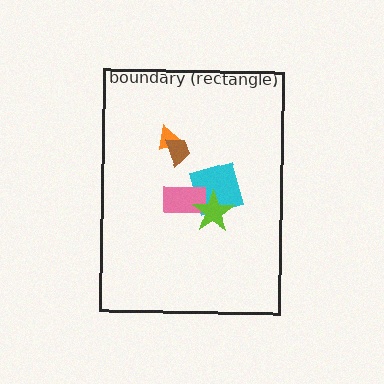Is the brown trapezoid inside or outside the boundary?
Inside.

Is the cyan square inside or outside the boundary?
Inside.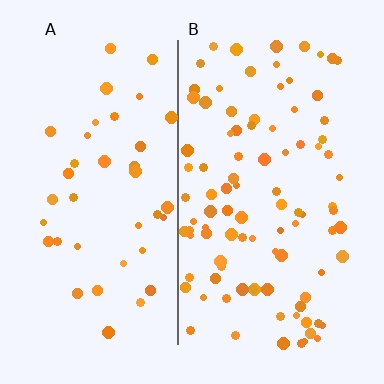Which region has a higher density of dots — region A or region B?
B (the right).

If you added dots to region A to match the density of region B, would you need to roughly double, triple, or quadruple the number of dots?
Approximately double.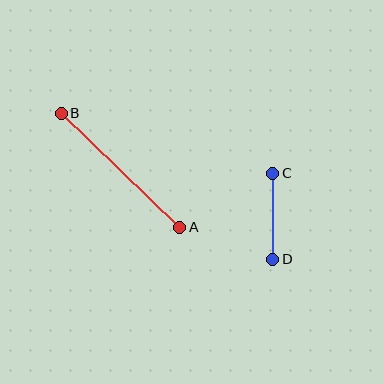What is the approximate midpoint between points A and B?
The midpoint is at approximately (120, 170) pixels.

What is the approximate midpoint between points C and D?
The midpoint is at approximately (273, 216) pixels.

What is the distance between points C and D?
The distance is approximately 86 pixels.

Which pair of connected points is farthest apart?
Points A and B are farthest apart.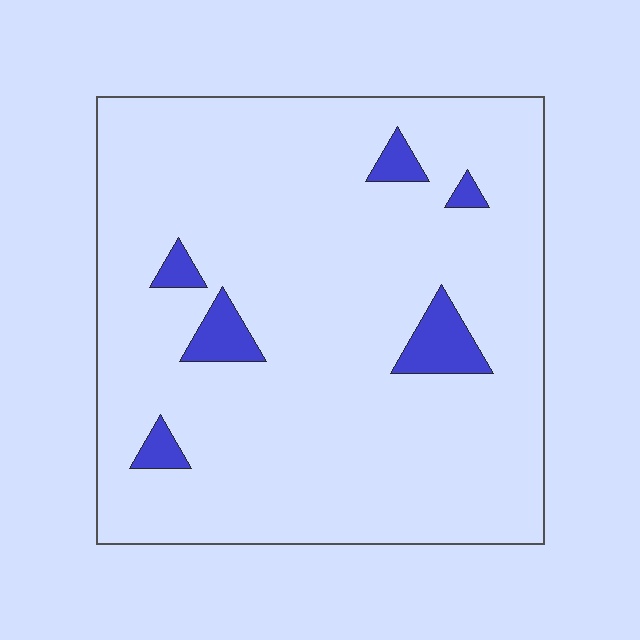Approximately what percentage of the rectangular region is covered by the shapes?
Approximately 5%.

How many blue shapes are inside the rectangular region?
6.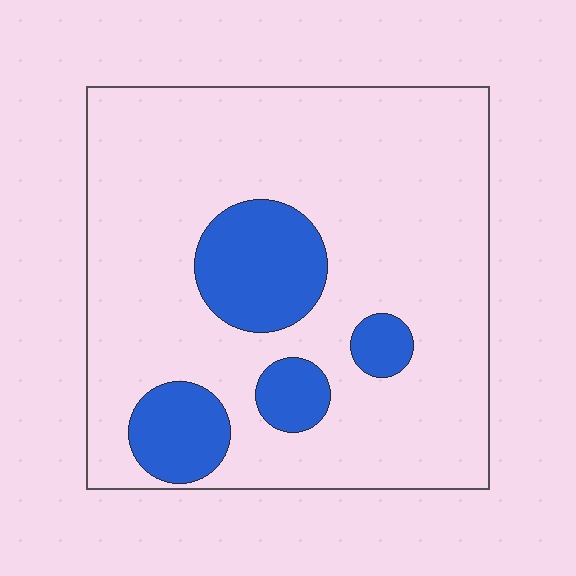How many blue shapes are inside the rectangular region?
4.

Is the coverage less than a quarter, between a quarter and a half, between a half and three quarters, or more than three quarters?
Less than a quarter.